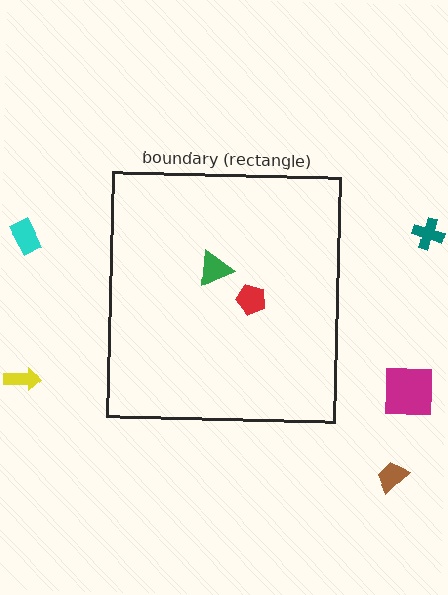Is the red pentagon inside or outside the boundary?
Inside.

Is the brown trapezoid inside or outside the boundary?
Outside.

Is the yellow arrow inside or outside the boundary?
Outside.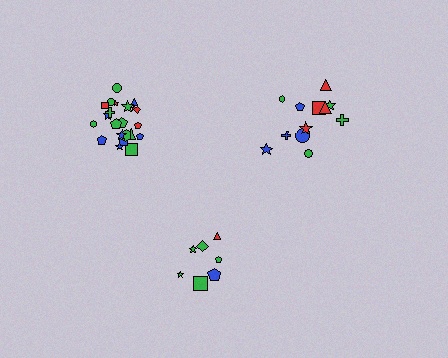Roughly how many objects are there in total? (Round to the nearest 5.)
Roughly 40 objects in total.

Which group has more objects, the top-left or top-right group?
The top-left group.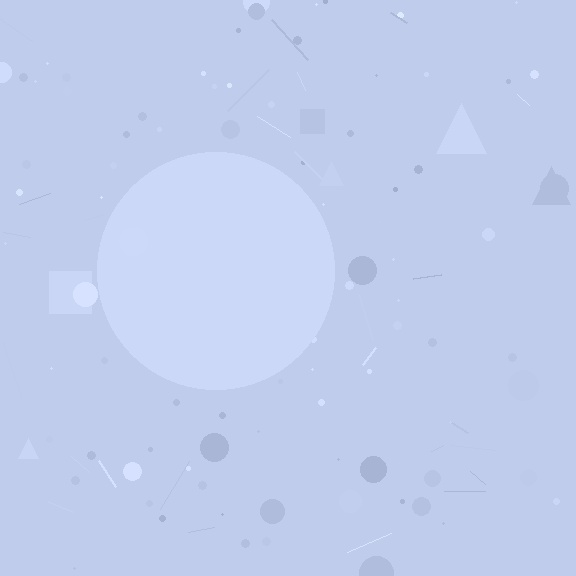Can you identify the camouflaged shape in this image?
The camouflaged shape is a circle.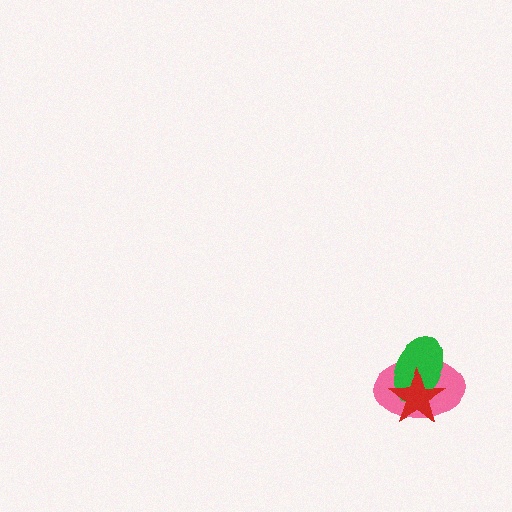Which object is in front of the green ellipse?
The red star is in front of the green ellipse.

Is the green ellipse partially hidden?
Yes, it is partially covered by another shape.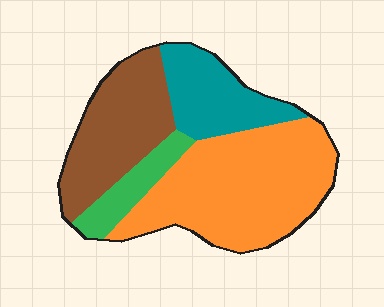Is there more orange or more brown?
Orange.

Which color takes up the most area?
Orange, at roughly 45%.